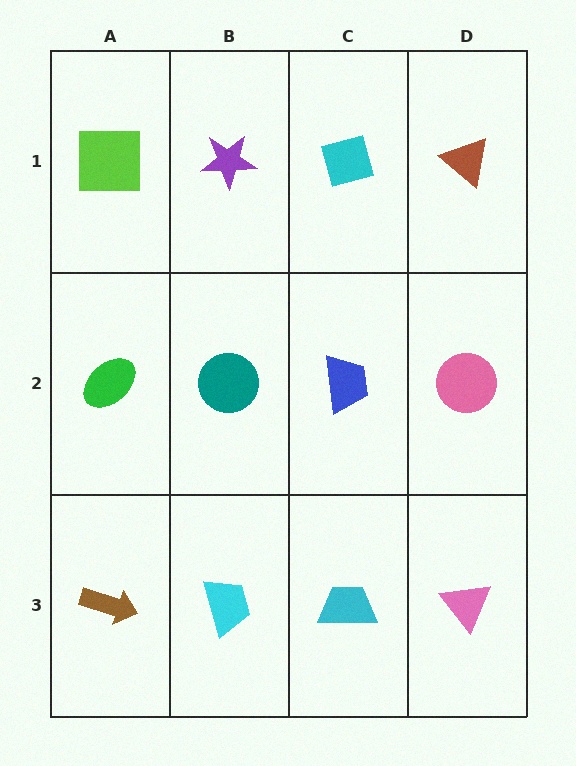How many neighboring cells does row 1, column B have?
3.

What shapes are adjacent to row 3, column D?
A pink circle (row 2, column D), a cyan trapezoid (row 3, column C).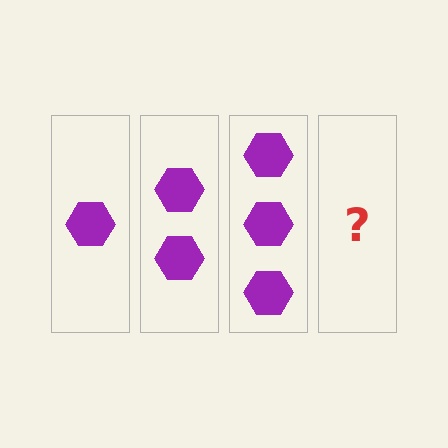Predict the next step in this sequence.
The next step is 4 hexagons.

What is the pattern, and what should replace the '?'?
The pattern is that each step adds one more hexagon. The '?' should be 4 hexagons.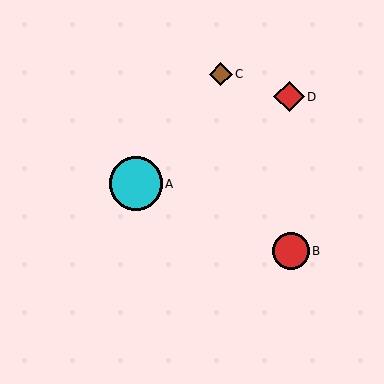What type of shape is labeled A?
Shape A is a cyan circle.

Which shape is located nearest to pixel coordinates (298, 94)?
The red diamond (labeled D) at (289, 97) is nearest to that location.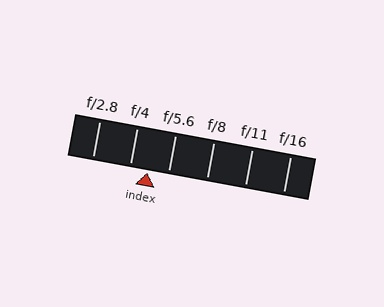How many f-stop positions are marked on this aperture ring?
There are 6 f-stop positions marked.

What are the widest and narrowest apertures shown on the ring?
The widest aperture shown is f/2.8 and the narrowest is f/16.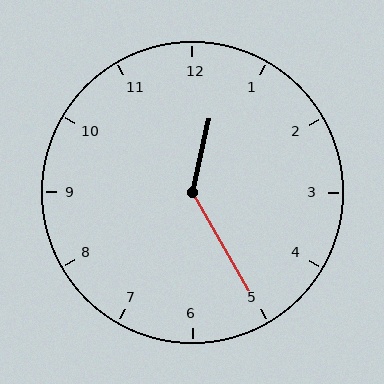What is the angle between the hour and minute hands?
Approximately 138 degrees.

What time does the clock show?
12:25.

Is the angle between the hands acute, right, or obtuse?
It is obtuse.